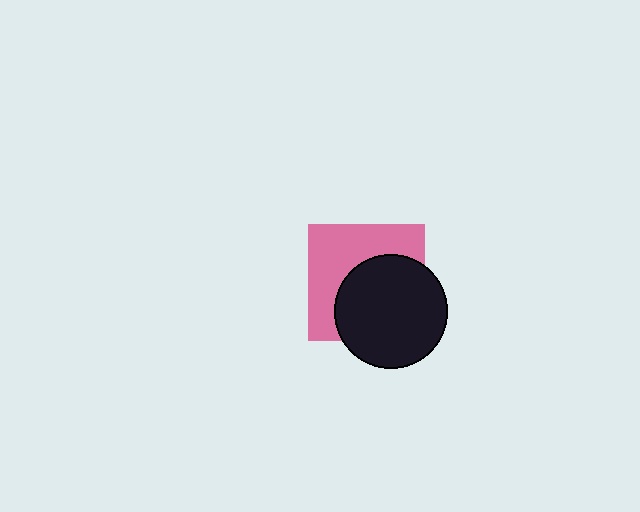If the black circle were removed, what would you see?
You would see the complete pink square.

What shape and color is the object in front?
The object in front is a black circle.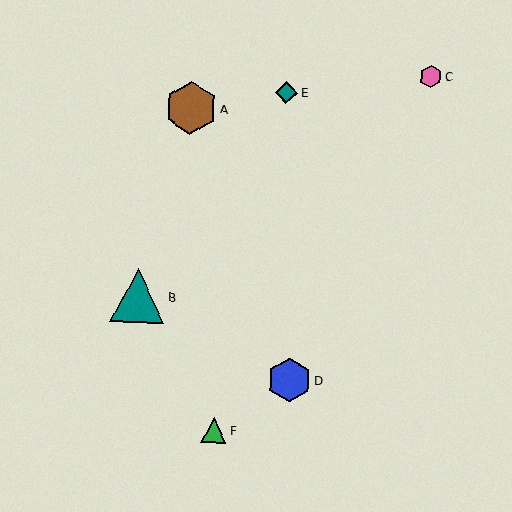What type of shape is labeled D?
Shape D is a blue hexagon.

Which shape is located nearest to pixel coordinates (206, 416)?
The green triangle (labeled F) at (214, 431) is nearest to that location.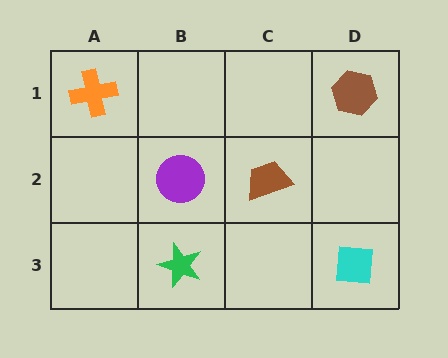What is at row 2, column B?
A purple circle.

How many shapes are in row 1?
2 shapes.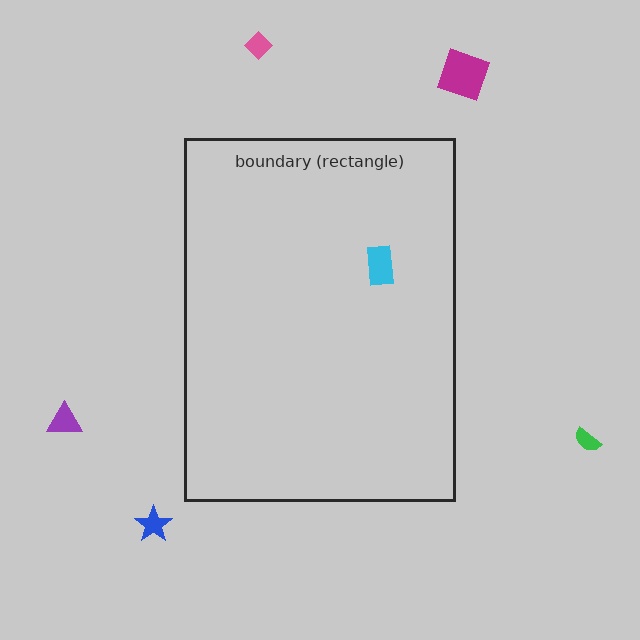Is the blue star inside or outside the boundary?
Outside.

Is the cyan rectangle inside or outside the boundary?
Inside.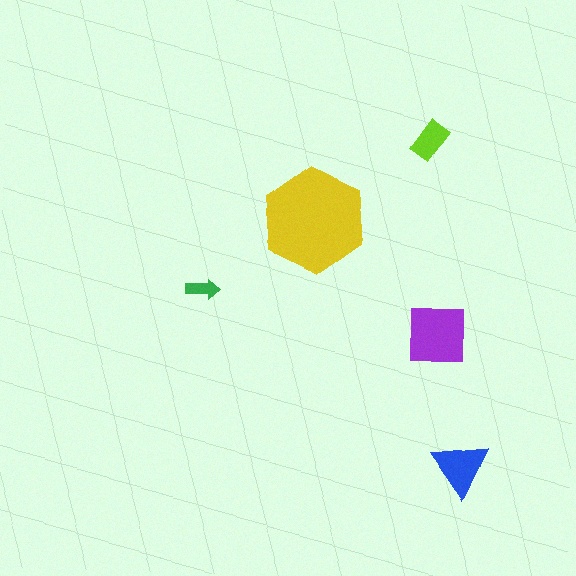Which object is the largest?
The yellow hexagon.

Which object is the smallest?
The green arrow.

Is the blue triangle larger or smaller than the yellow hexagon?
Smaller.